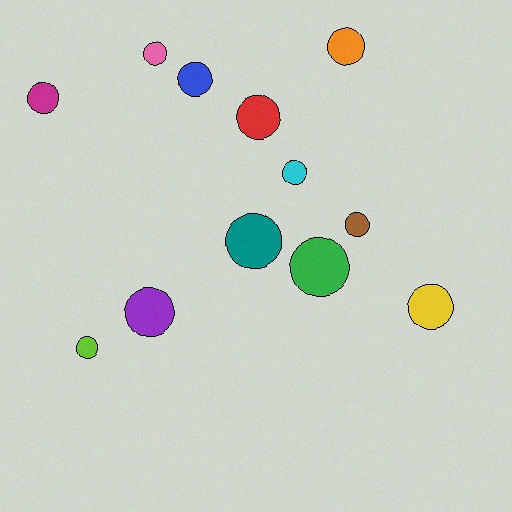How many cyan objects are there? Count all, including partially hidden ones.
There is 1 cyan object.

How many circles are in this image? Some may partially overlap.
There are 12 circles.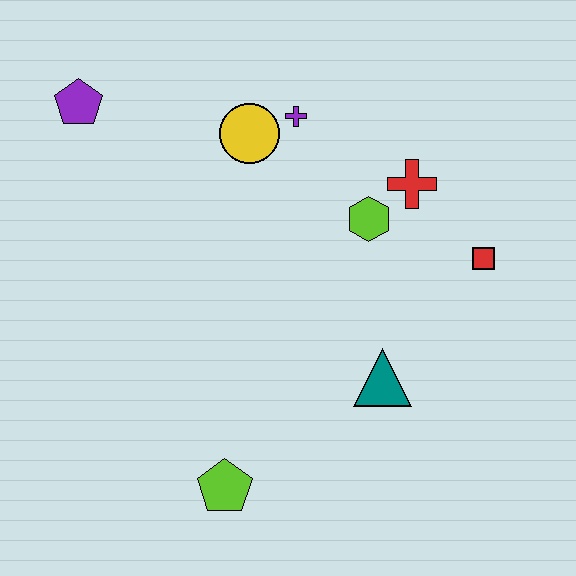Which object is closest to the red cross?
The lime hexagon is closest to the red cross.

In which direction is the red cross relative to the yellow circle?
The red cross is to the right of the yellow circle.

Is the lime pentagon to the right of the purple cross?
No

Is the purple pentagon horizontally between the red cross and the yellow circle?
No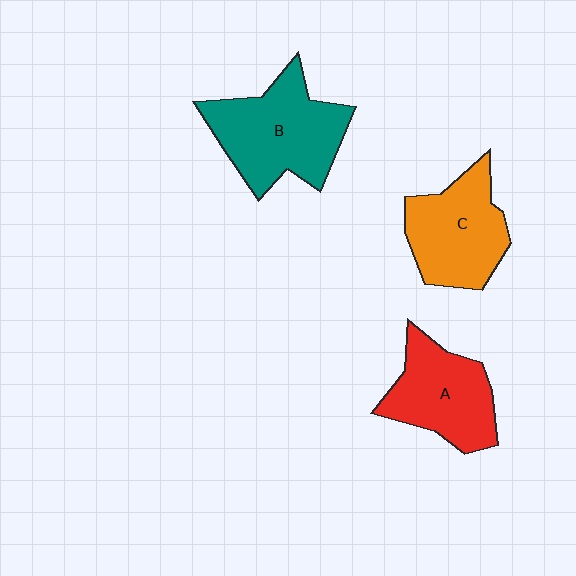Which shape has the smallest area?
Shape A (red).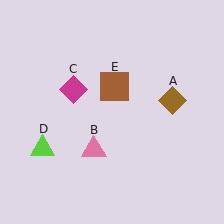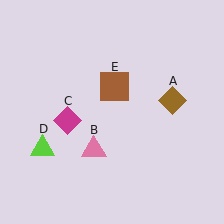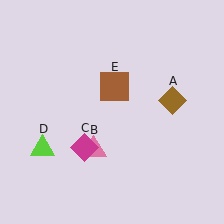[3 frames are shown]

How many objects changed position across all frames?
1 object changed position: magenta diamond (object C).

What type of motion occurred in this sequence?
The magenta diamond (object C) rotated counterclockwise around the center of the scene.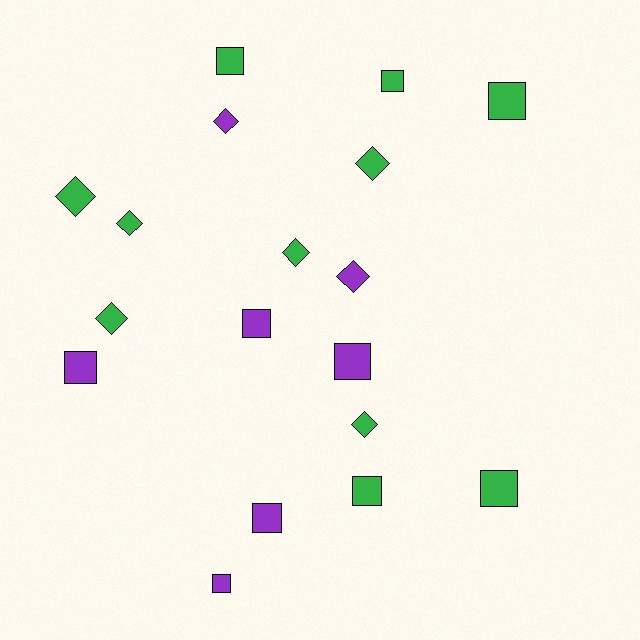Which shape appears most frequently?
Square, with 10 objects.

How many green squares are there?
There are 5 green squares.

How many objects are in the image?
There are 18 objects.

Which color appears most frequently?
Green, with 11 objects.